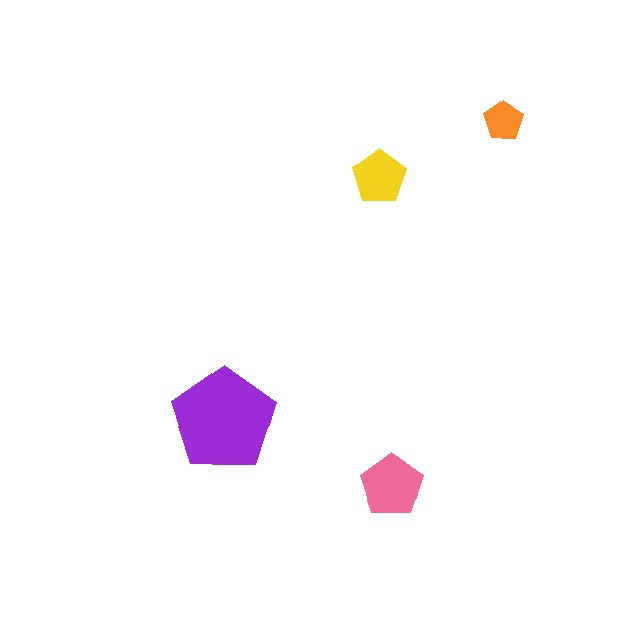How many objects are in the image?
There are 4 objects in the image.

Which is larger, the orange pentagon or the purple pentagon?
The purple one.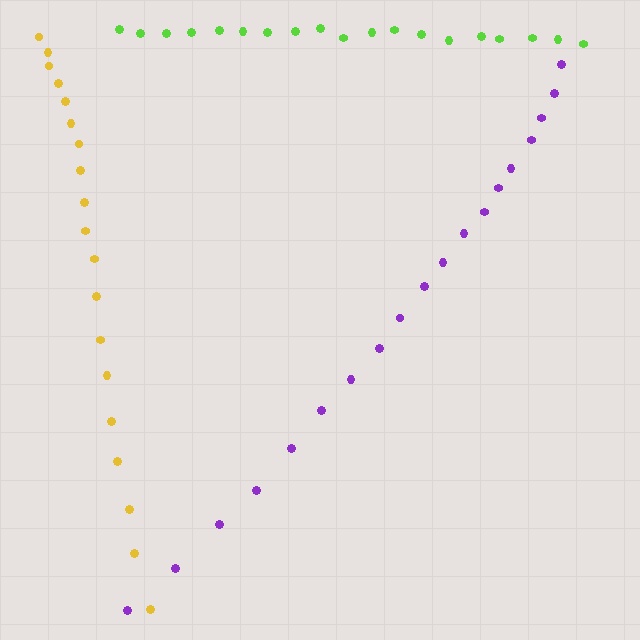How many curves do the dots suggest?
There are 3 distinct paths.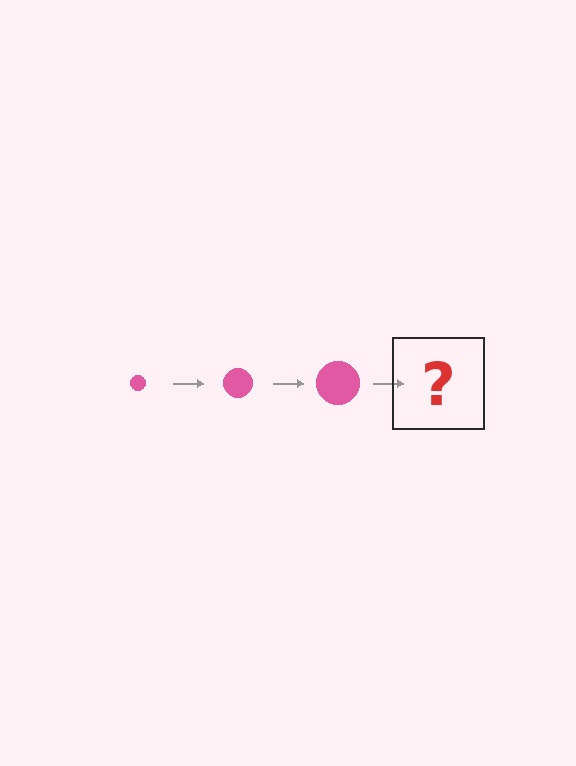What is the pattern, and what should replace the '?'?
The pattern is that the circle gets progressively larger each step. The '?' should be a pink circle, larger than the previous one.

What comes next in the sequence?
The next element should be a pink circle, larger than the previous one.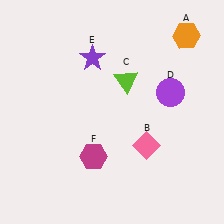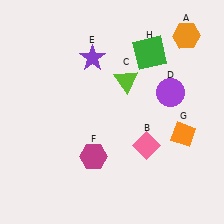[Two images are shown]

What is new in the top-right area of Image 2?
A green square (H) was added in the top-right area of Image 2.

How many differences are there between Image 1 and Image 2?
There are 2 differences between the two images.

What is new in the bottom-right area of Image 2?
An orange diamond (G) was added in the bottom-right area of Image 2.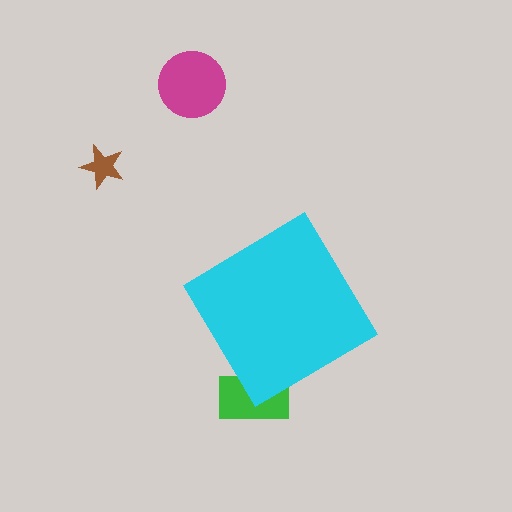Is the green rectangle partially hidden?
Yes, the green rectangle is partially hidden behind the cyan diamond.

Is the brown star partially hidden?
No, the brown star is fully visible.